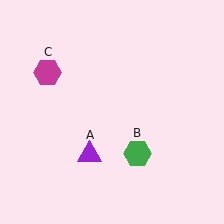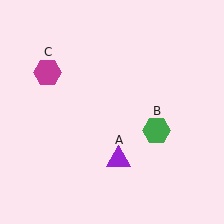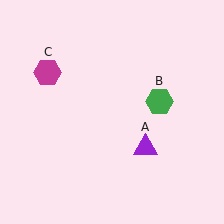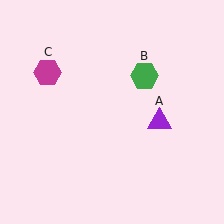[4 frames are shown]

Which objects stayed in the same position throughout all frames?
Magenta hexagon (object C) remained stationary.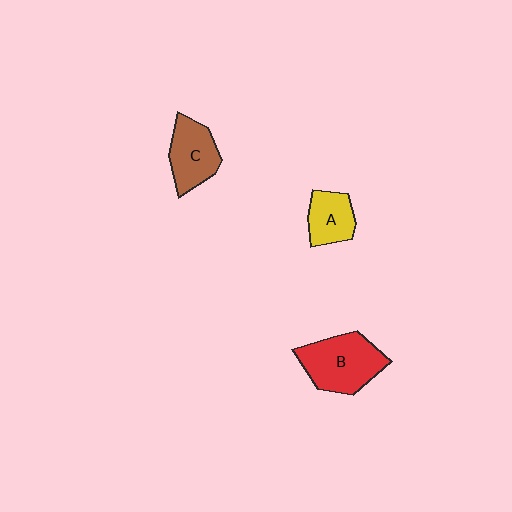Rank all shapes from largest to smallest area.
From largest to smallest: B (red), C (brown), A (yellow).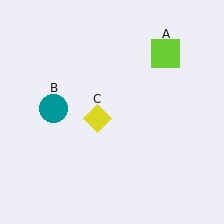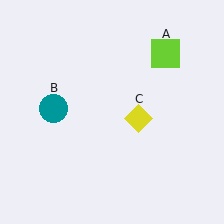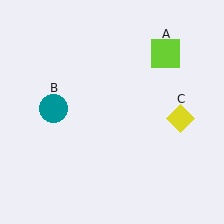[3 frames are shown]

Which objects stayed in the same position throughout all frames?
Lime square (object A) and teal circle (object B) remained stationary.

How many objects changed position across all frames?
1 object changed position: yellow diamond (object C).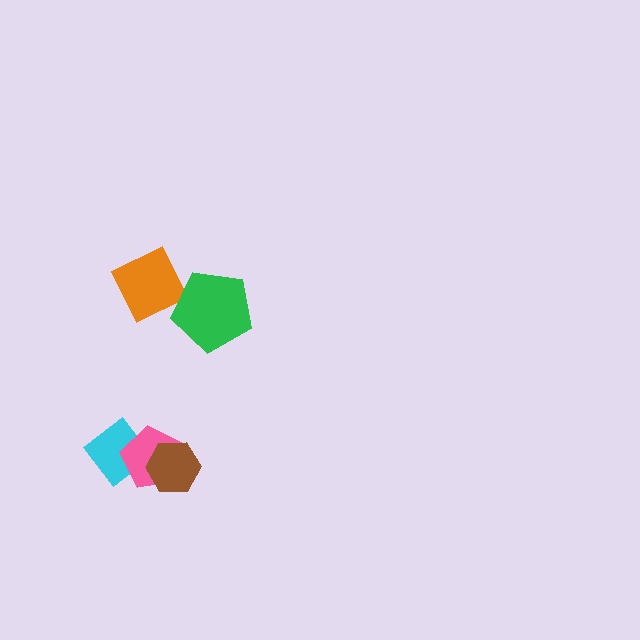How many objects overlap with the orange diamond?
1 object overlaps with the orange diamond.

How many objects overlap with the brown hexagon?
1 object overlaps with the brown hexagon.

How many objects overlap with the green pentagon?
1 object overlaps with the green pentagon.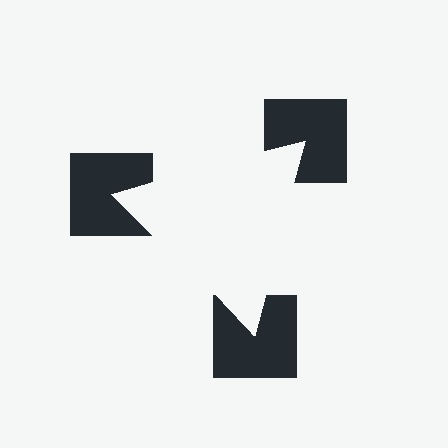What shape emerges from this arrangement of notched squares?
An illusory triangle — its edges are inferred from the aligned wedge cuts in the notched squares, not physically drawn.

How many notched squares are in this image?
There are 3 — one at each vertex of the illusory triangle.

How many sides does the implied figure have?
3 sides.